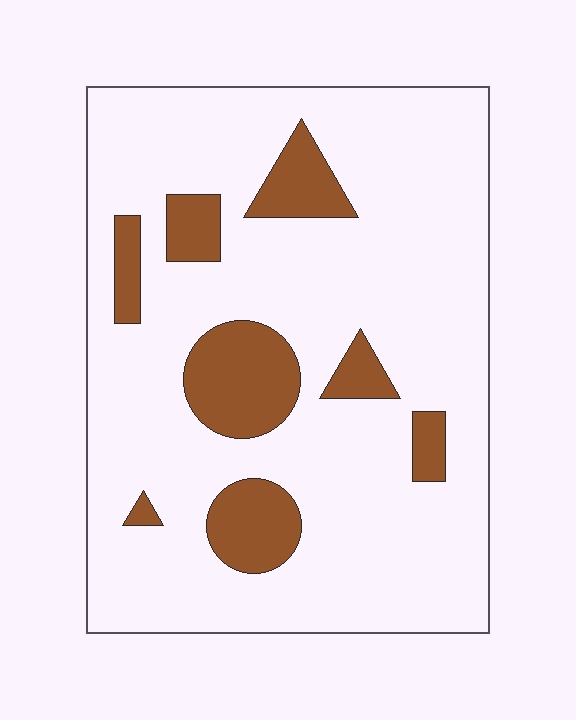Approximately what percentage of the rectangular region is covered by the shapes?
Approximately 15%.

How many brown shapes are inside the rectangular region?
8.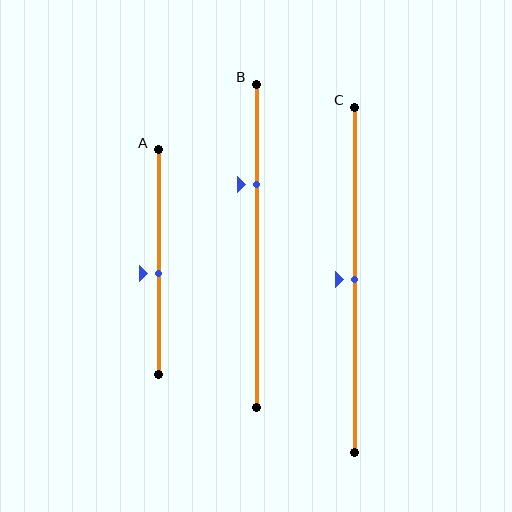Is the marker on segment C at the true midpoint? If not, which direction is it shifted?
Yes, the marker on segment C is at the true midpoint.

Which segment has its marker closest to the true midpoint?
Segment C has its marker closest to the true midpoint.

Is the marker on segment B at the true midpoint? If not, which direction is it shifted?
No, the marker on segment B is shifted upward by about 19% of the segment length.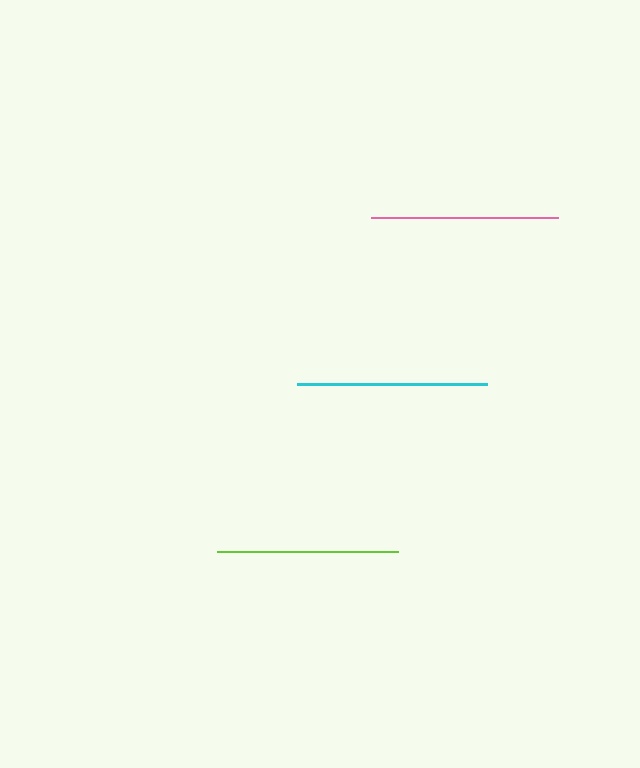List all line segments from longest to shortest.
From longest to shortest: cyan, pink, lime.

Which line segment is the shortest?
The lime line is the shortest at approximately 181 pixels.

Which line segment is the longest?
The cyan line is the longest at approximately 189 pixels.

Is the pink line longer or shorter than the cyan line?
The cyan line is longer than the pink line.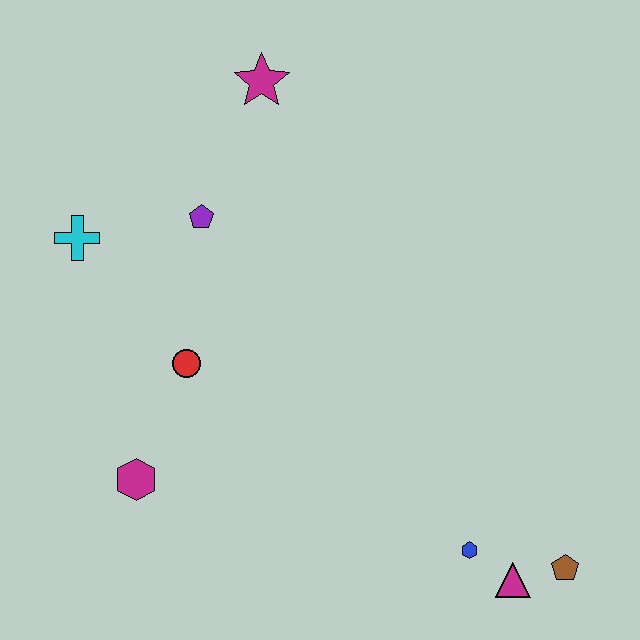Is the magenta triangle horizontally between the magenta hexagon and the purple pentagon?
No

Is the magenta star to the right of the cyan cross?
Yes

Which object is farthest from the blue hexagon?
The magenta star is farthest from the blue hexagon.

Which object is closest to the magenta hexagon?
The red circle is closest to the magenta hexagon.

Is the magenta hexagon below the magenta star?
Yes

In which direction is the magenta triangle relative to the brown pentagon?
The magenta triangle is to the left of the brown pentagon.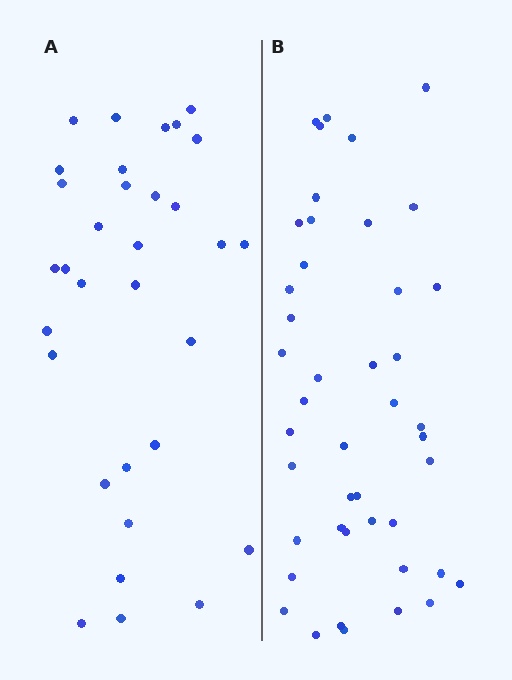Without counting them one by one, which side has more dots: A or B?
Region B (the right region) has more dots.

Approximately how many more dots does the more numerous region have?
Region B has roughly 12 or so more dots than region A.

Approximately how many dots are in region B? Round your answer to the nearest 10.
About 40 dots. (The exact count is 44, which rounds to 40.)